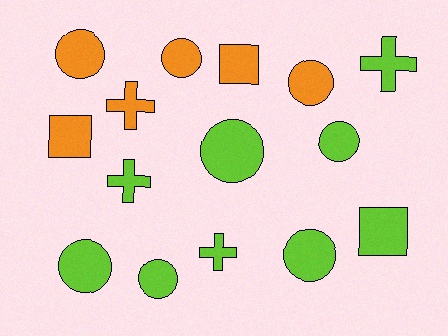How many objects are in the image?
There are 15 objects.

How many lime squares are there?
There is 1 lime square.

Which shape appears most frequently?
Circle, with 8 objects.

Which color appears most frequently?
Lime, with 9 objects.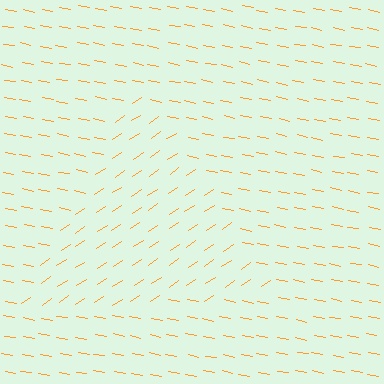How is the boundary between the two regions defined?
The boundary is defined purely by a change in line orientation (approximately 45 degrees difference). All lines are the same color and thickness.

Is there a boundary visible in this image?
Yes, there is a texture boundary formed by a change in line orientation.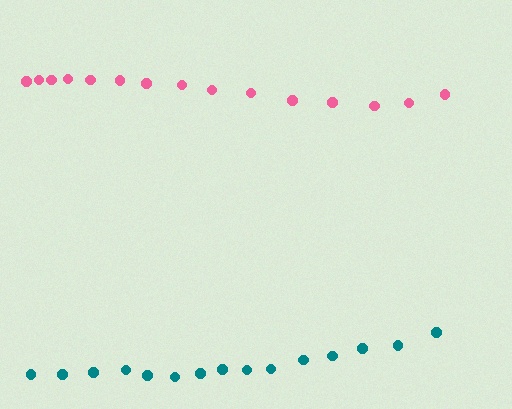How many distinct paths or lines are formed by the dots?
There are 2 distinct paths.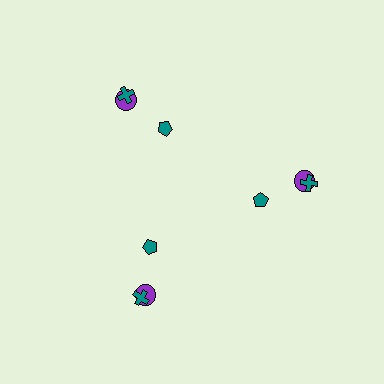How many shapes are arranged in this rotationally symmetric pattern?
There are 9 shapes, arranged in 3 groups of 3.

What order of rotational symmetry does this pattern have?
This pattern has 3-fold rotational symmetry.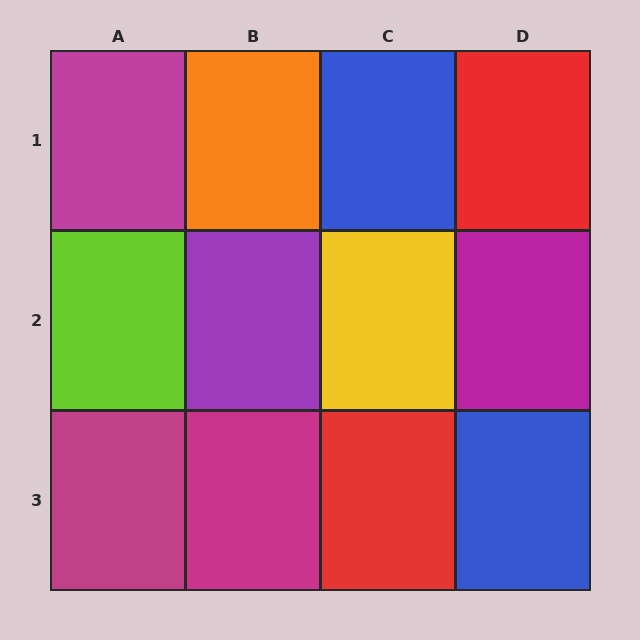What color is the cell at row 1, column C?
Blue.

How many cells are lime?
1 cell is lime.